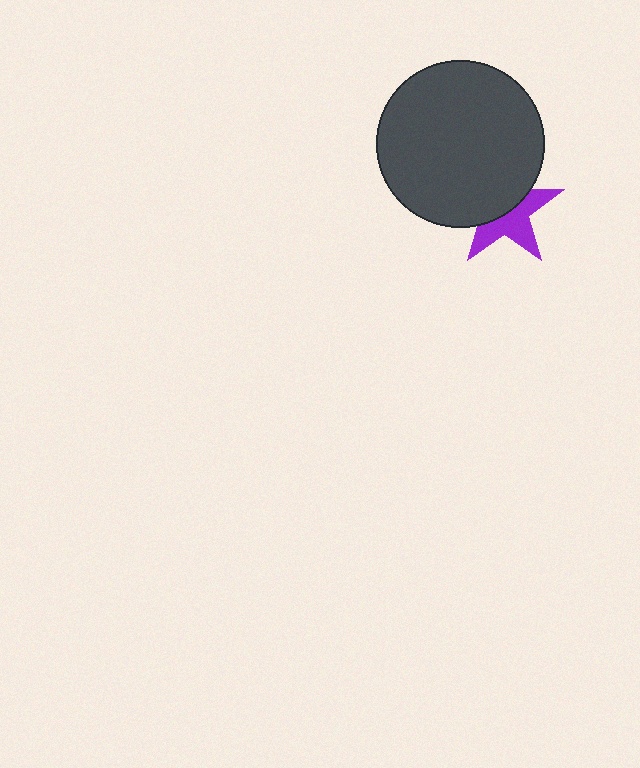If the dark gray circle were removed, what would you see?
You would see the complete purple star.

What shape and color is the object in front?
The object in front is a dark gray circle.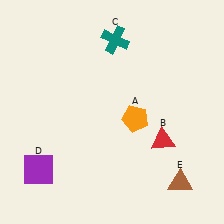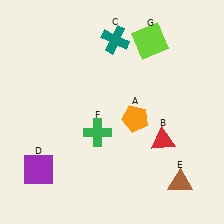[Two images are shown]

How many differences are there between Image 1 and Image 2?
There are 2 differences between the two images.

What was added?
A green cross (F), a lime square (G) were added in Image 2.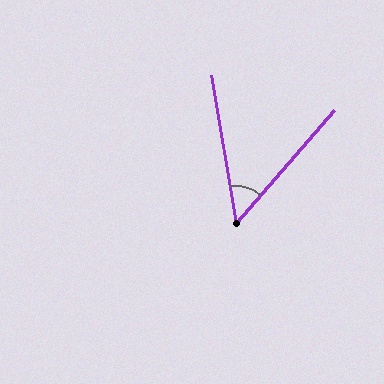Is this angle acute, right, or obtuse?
It is acute.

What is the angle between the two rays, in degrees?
Approximately 51 degrees.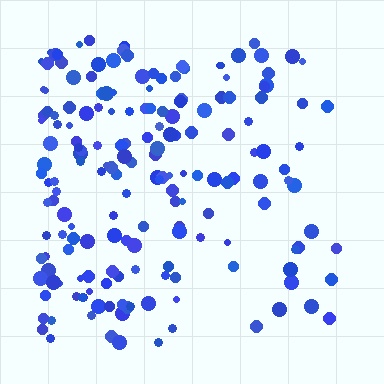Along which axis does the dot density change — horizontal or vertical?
Horizontal.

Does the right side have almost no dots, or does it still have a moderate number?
Still a moderate number, just noticeably fewer than the left.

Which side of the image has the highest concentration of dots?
The left.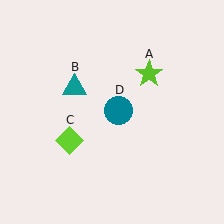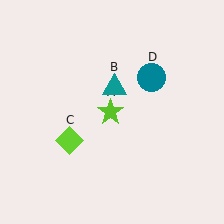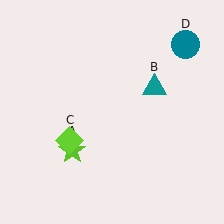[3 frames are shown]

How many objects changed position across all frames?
3 objects changed position: lime star (object A), teal triangle (object B), teal circle (object D).